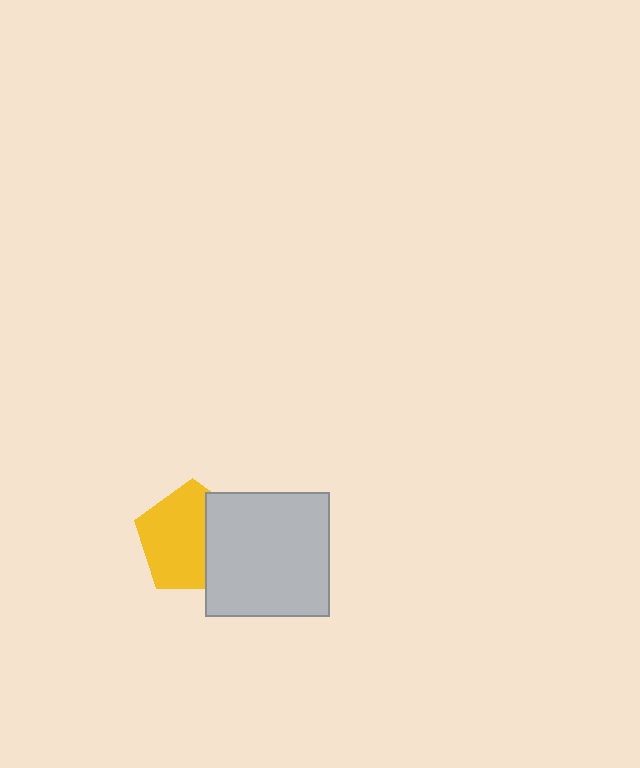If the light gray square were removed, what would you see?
You would see the complete yellow pentagon.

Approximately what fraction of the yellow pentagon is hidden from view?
Roughly 34% of the yellow pentagon is hidden behind the light gray square.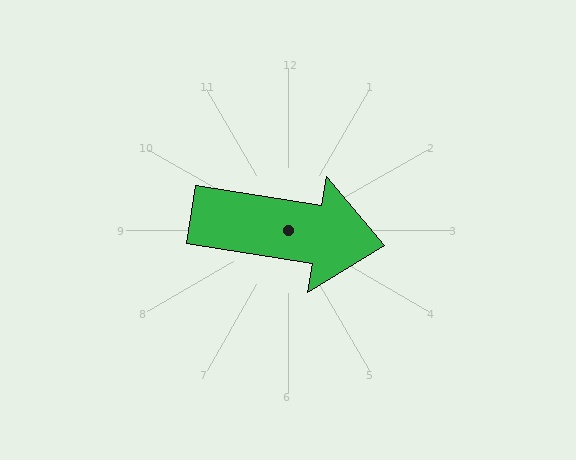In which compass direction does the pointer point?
East.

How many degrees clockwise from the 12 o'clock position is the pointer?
Approximately 99 degrees.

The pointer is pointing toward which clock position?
Roughly 3 o'clock.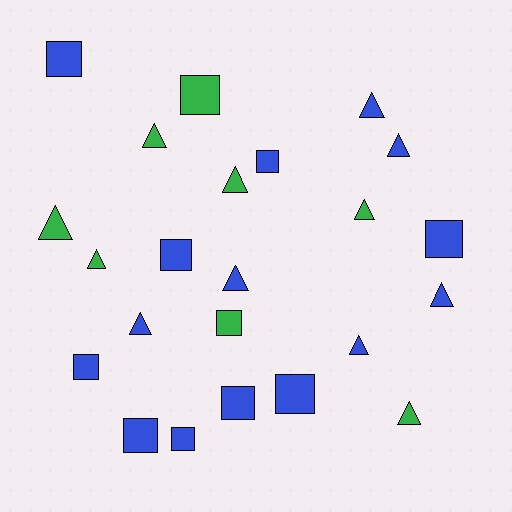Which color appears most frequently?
Blue, with 15 objects.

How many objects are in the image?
There are 23 objects.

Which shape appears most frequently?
Triangle, with 12 objects.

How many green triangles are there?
There are 6 green triangles.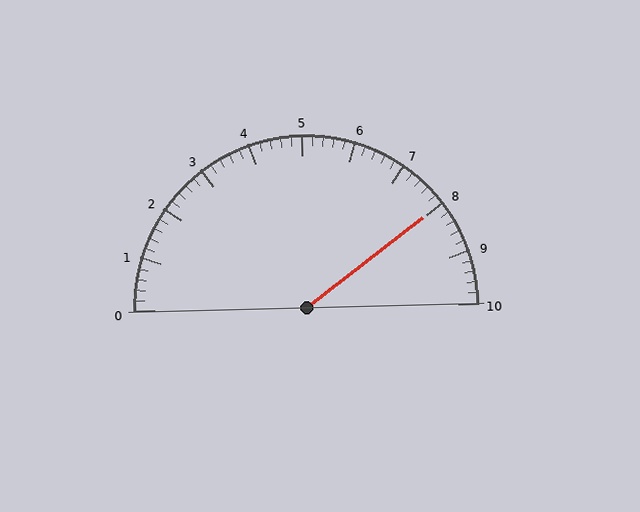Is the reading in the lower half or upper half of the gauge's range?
The reading is in the upper half of the range (0 to 10).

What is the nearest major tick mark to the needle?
The nearest major tick mark is 8.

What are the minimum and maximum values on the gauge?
The gauge ranges from 0 to 10.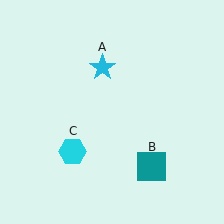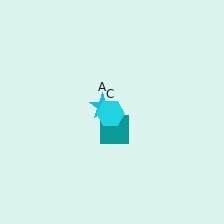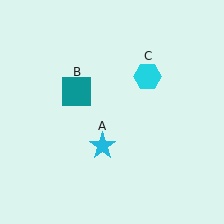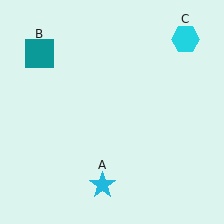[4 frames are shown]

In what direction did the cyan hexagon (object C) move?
The cyan hexagon (object C) moved up and to the right.